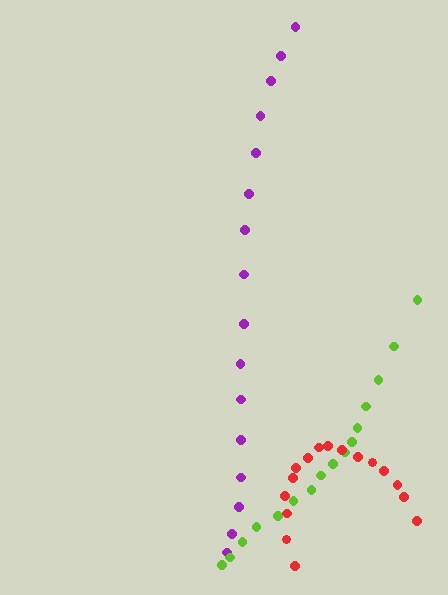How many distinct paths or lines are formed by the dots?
There are 3 distinct paths.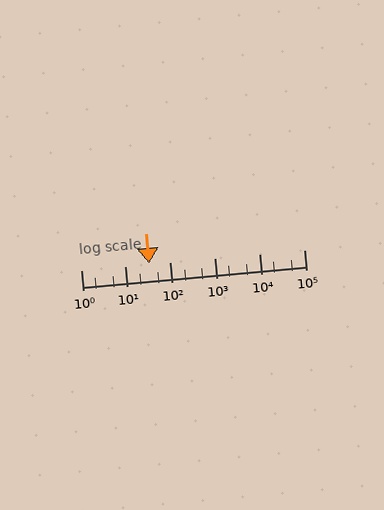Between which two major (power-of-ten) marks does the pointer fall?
The pointer is between 10 and 100.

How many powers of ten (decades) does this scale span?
The scale spans 5 decades, from 1 to 100000.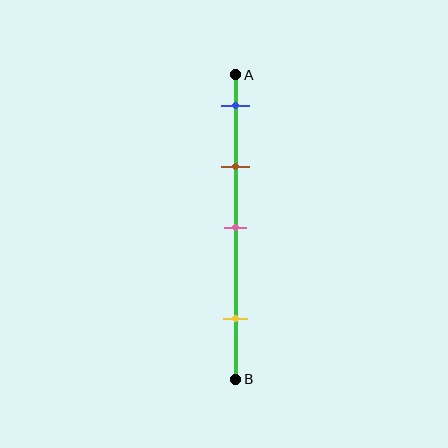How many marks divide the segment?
There are 4 marks dividing the segment.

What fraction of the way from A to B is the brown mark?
The brown mark is approximately 30% (0.3) of the way from A to B.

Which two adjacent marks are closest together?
The blue and brown marks are the closest adjacent pair.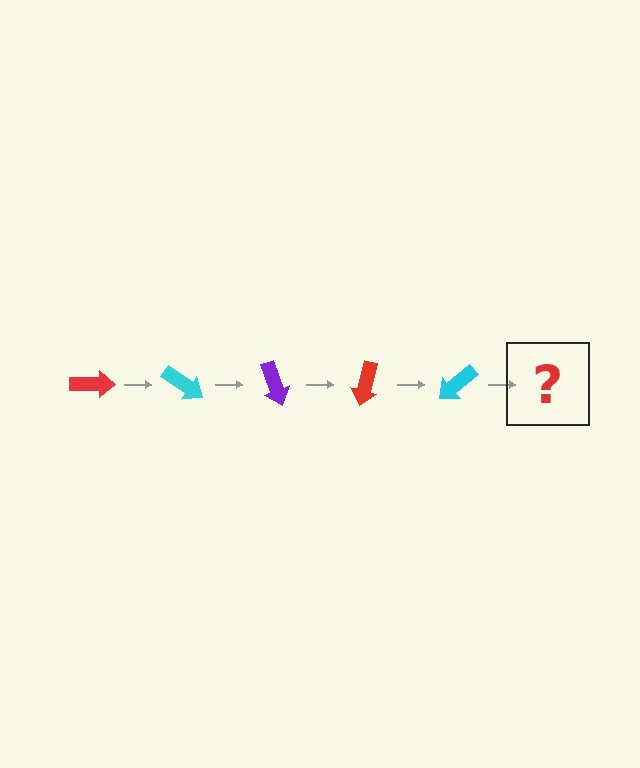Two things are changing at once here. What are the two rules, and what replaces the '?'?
The two rules are that it rotates 35 degrees each step and the color cycles through red, cyan, and purple. The '?' should be a purple arrow, rotated 175 degrees from the start.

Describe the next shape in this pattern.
It should be a purple arrow, rotated 175 degrees from the start.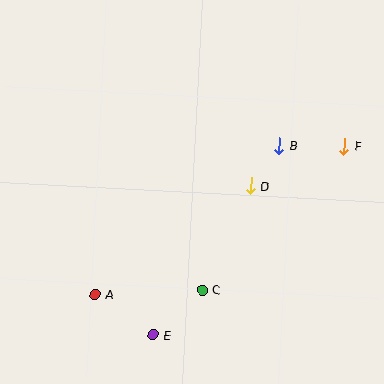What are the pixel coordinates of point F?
Point F is at (344, 146).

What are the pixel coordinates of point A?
Point A is at (95, 294).